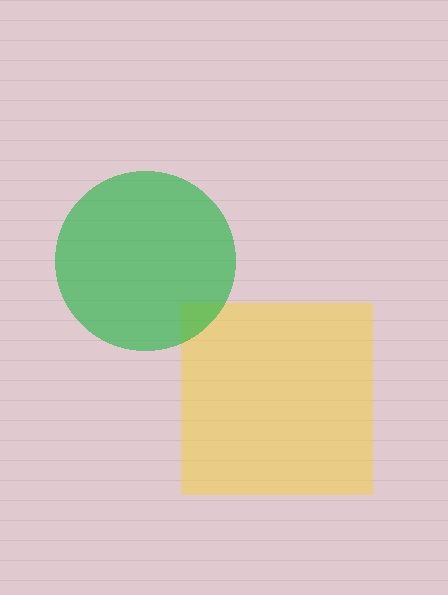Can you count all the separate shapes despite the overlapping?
Yes, there are 2 separate shapes.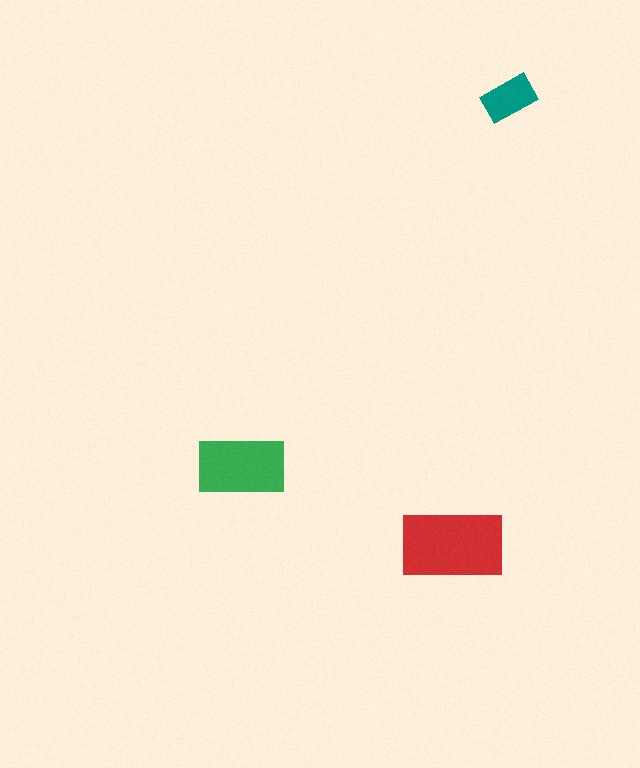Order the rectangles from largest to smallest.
the red one, the green one, the teal one.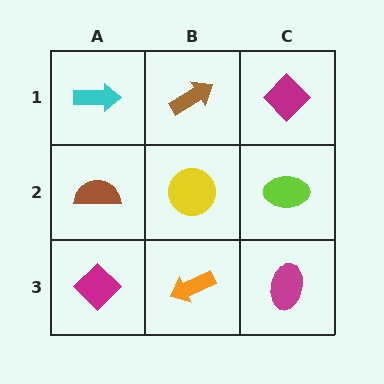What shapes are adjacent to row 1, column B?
A yellow circle (row 2, column B), a cyan arrow (row 1, column A), a magenta diamond (row 1, column C).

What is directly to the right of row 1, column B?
A magenta diamond.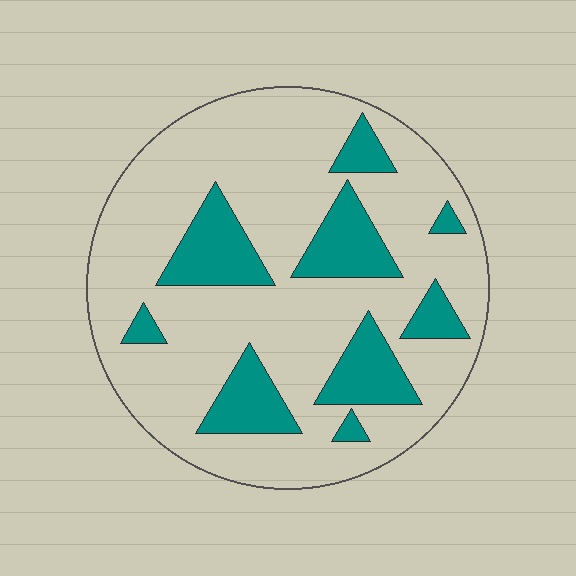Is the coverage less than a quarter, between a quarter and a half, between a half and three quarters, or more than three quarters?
Less than a quarter.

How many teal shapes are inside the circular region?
9.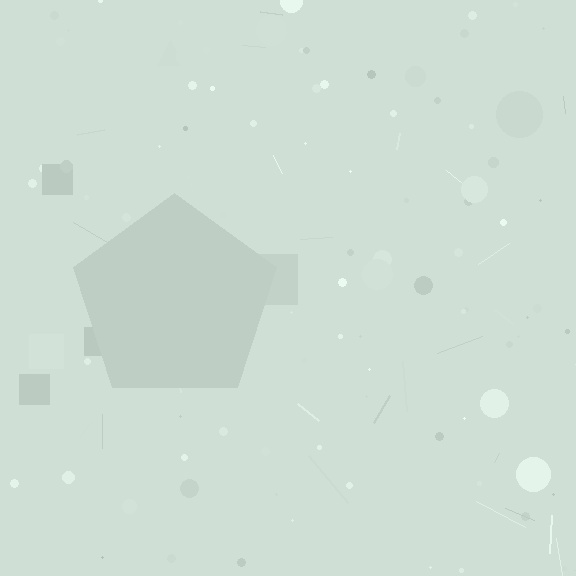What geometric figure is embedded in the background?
A pentagon is embedded in the background.